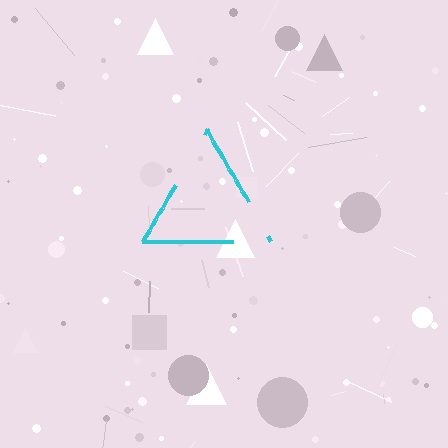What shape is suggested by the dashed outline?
The dashed outline suggests a triangle.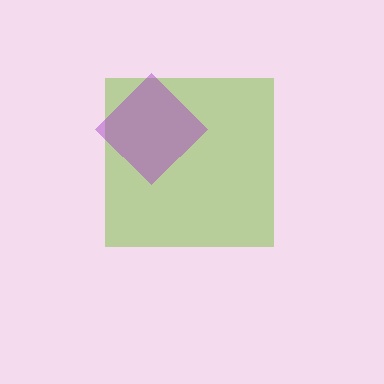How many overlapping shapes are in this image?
There are 2 overlapping shapes in the image.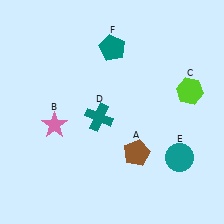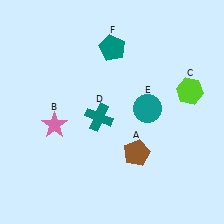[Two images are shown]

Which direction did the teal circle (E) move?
The teal circle (E) moved up.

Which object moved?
The teal circle (E) moved up.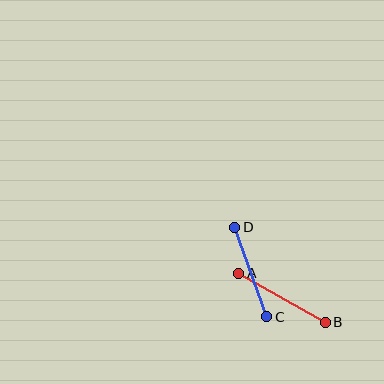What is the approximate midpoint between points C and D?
The midpoint is at approximately (251, 272) pixels.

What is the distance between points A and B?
The distance is approximately 99 pixels.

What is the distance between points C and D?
The distance is approximately 95 pixels.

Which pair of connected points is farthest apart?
Points A and B are farthest apart.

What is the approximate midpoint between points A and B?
The midpoint is at approximately (282, 298) pixels.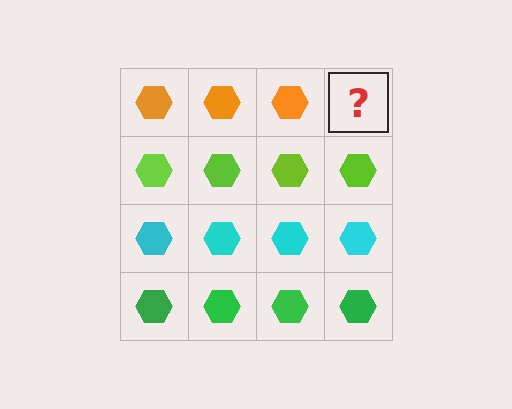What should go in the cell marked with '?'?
The missing cell should contain an orange hexagon.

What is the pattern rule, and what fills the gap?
The rule is that each row has a consistent color. The gap should be filled with an orange hexagon.